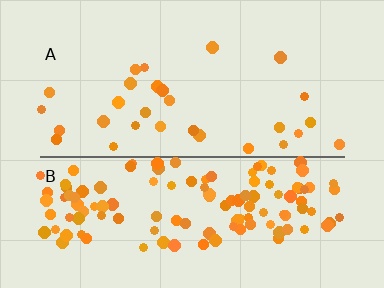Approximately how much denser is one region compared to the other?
Approximately 4.4× — region B over region A.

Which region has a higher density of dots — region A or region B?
B (the bottom).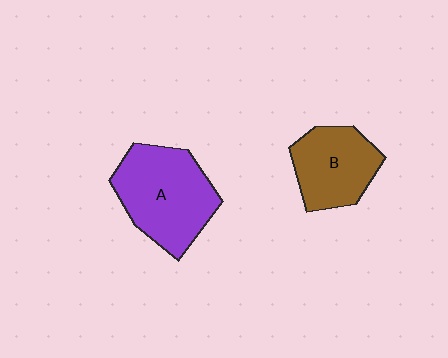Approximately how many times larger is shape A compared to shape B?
Approximately 1.4 times.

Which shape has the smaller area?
Shape B (brown).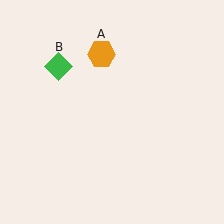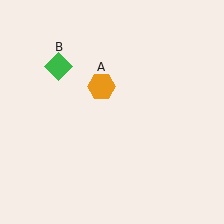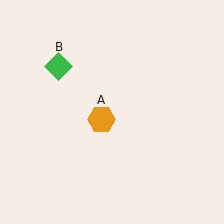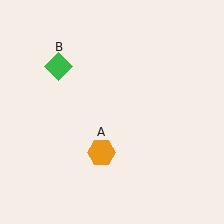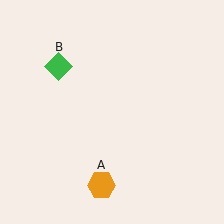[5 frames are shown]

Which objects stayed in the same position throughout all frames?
Green diamond (object B) remained stationary.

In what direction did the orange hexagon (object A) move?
The orange hexagon (object A) moved down.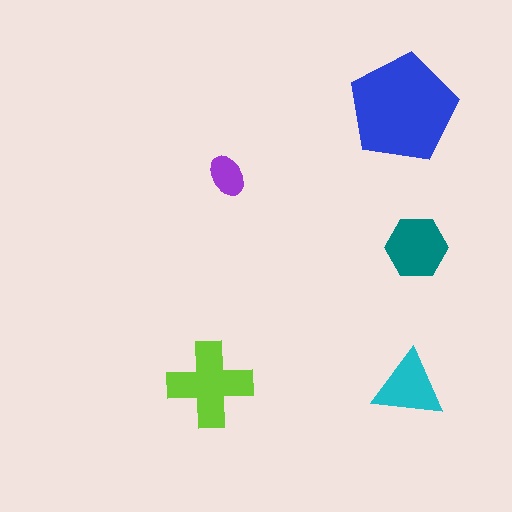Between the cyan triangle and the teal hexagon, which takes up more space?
The teal hexagon.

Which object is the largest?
The blue pentagon.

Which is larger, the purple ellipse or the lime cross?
The lime cross.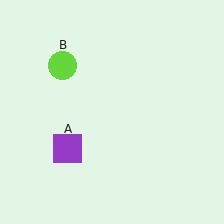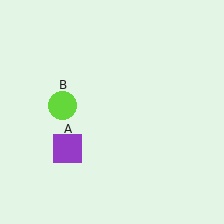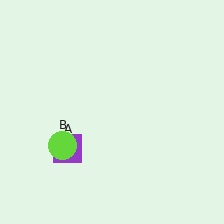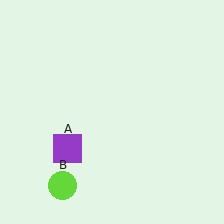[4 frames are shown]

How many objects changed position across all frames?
1 object changed position: lime circle (object B).